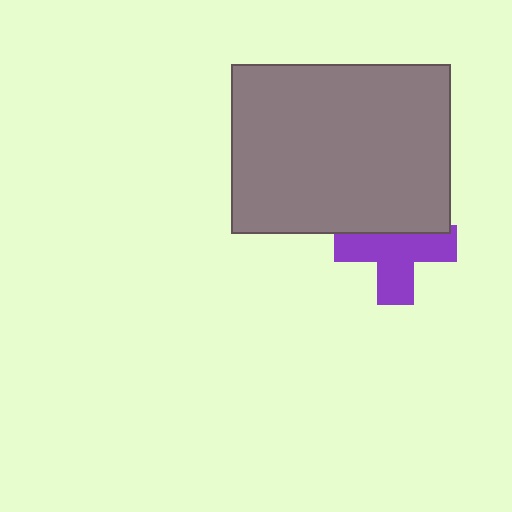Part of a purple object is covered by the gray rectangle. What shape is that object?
It is a cross.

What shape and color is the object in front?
The object in front is a gray rectangle.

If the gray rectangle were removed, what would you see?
You would see the complete purple cross.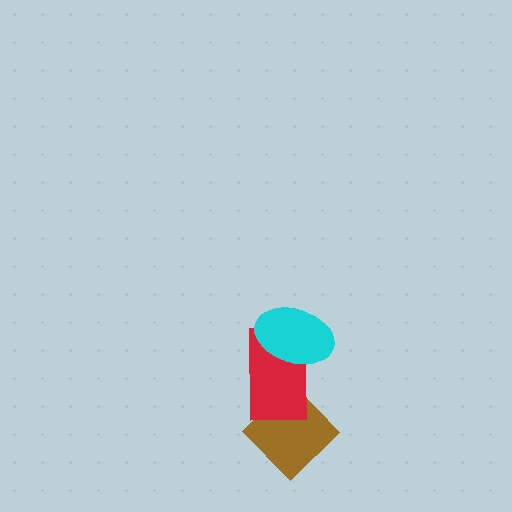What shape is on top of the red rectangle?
The cyan ellipse is on top of the red rectangle.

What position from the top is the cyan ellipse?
The cyan ellipse is 1st from the top.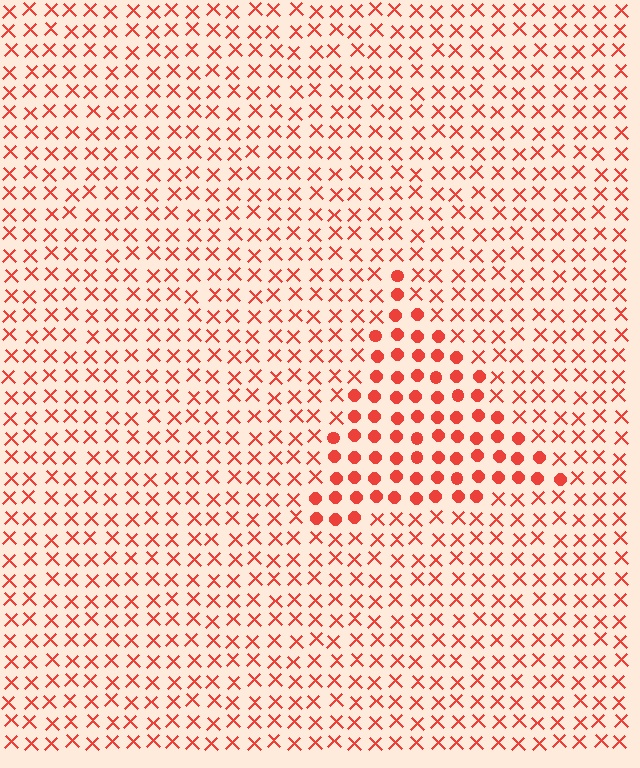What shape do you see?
I see a triangle.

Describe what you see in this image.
The image is filled with small red elements arranged in a uniform grid. A triangle-shaped region contains circles, while the surrounding area contains X marks. The boundary is defined purely by the change in element shape.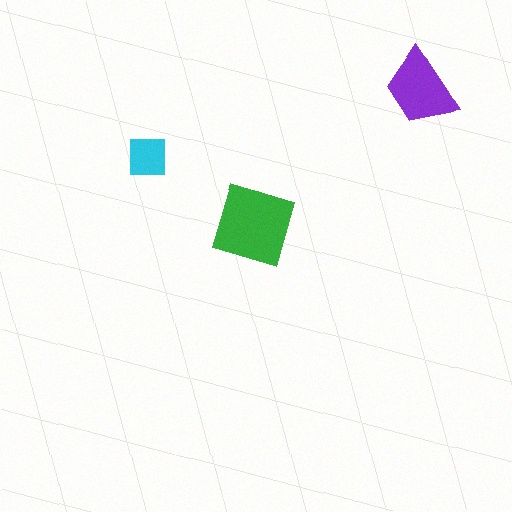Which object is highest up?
The purple trapezoid is topmost.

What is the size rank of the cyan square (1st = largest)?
3rd.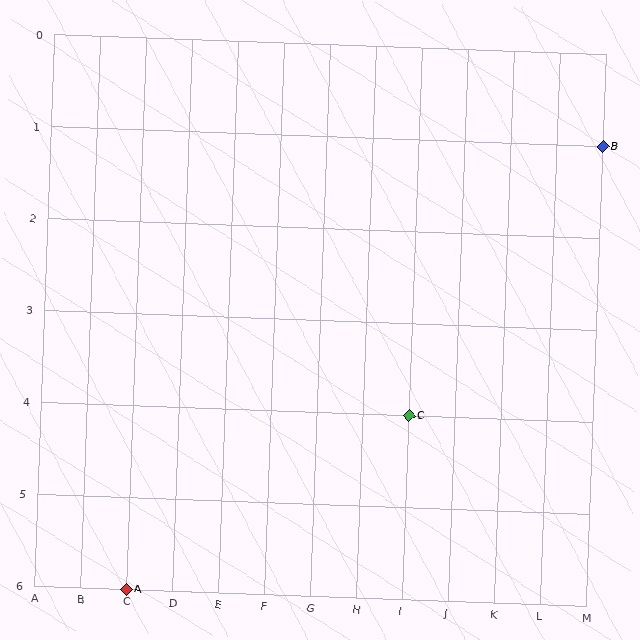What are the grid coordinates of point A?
Point A is at grid coordinates (C, 6).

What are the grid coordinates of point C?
Point C is at grid coordinates (I, 4).